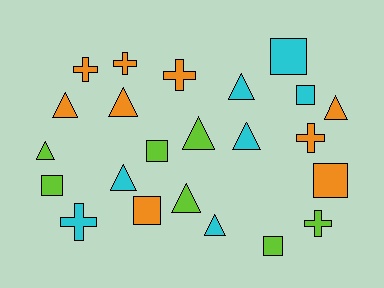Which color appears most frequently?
Orange, with 9 objects.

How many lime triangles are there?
There are 3 lime triangles.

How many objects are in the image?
There are 23 objects.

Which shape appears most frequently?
Triangle, with 10 objects.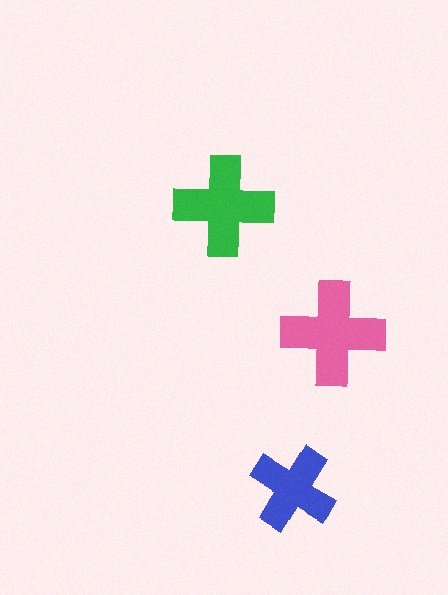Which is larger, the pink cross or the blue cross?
The pink one.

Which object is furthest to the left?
The green cross is leftmost.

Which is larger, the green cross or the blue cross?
The green one.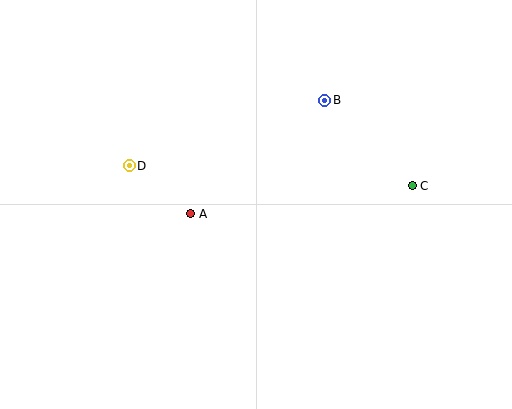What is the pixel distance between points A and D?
The distance between A and D is 78 pixels.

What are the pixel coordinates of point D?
Point D is at (129, 166).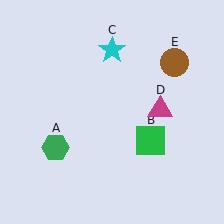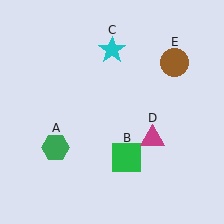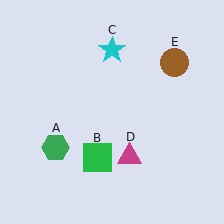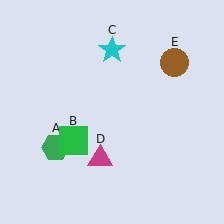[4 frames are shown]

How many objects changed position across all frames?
2 objects changed position: green square (object B), magenta triangle (object D).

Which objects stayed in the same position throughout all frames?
Green hexagon (object A) and cyan star (object C) and brown circle (object E) remained stationary.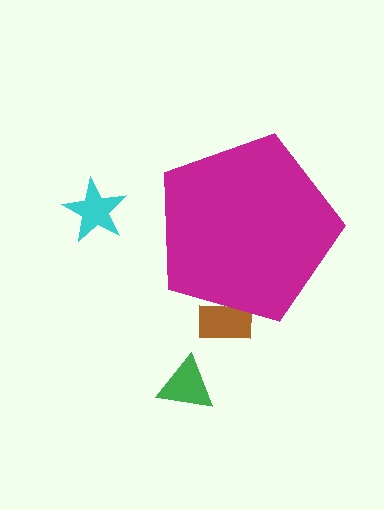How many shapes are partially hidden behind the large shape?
1 shape is partially hidden.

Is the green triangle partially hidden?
No, the green triangle is fully visible.